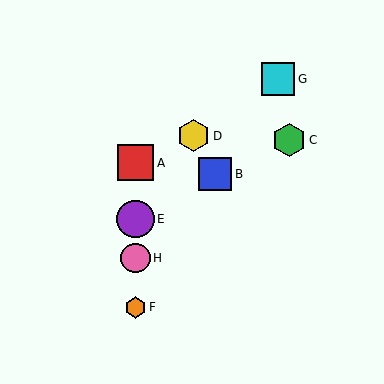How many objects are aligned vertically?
4 objects (A, E, F, H) are aligned vertically.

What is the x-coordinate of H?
Object H is at x≈135.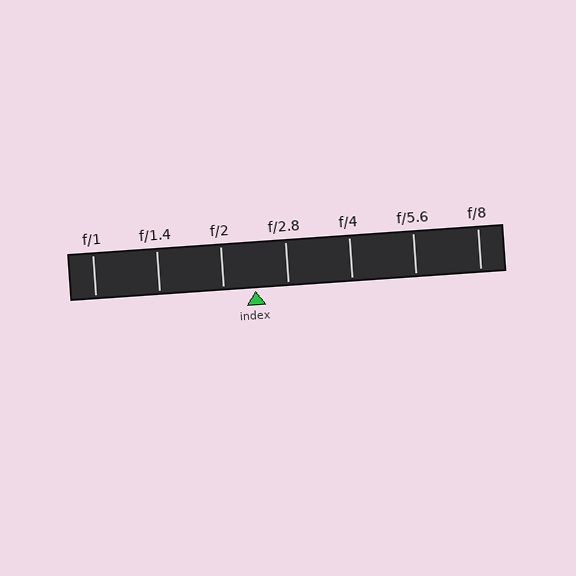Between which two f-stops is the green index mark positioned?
The index mark is between f/2 and f/2.8.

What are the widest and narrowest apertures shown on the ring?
The widest aperture shown is f/1 and the narrowest is f/8.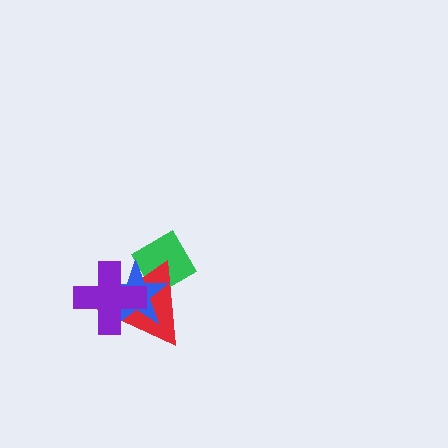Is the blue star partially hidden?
Yes, it is partially covered by another shape.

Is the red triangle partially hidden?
Yes, it is partially covered by another shape.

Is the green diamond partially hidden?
Yes, it is partially covered by another shape.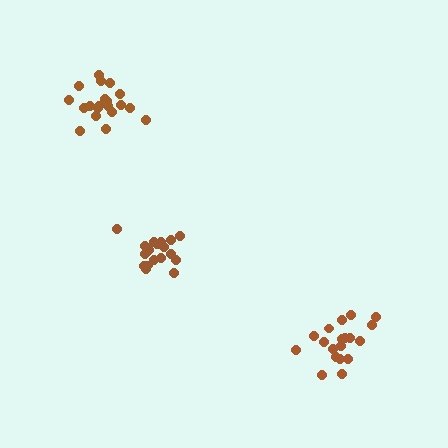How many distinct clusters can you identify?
There are 3 distinct clusters.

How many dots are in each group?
Group 1: 20 dots, Group 2: 18 dots, Group 3: 19 dots (57 total).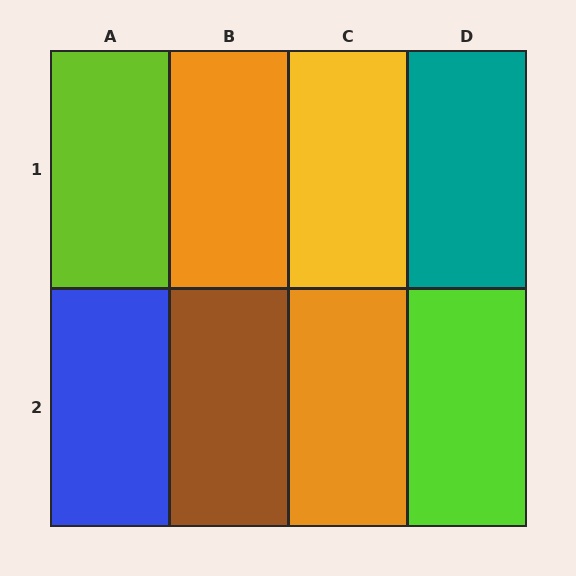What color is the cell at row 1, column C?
Yellow.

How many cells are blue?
1 cell is blue.